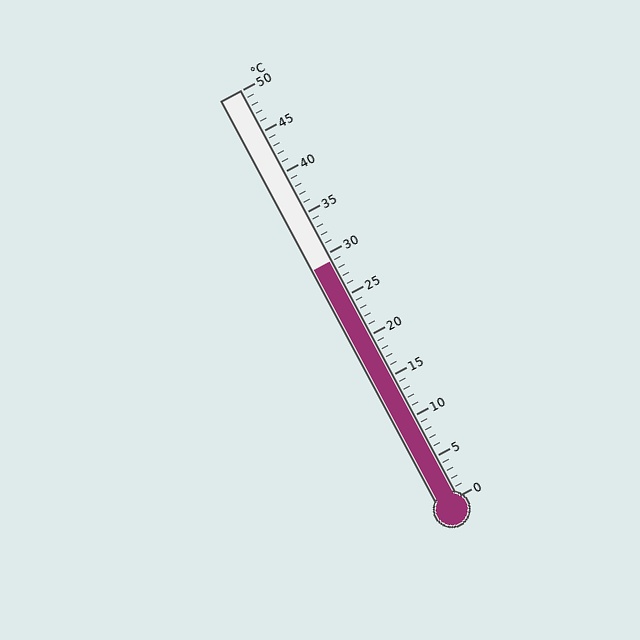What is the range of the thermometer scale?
The thermometer scale ranges from 0°C to 50°C.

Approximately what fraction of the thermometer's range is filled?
The thermometer is filled to approximately 60% of its range.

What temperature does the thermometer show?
The thermometer shows approximately 29°C.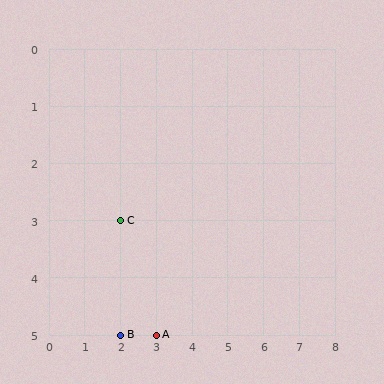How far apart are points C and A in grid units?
Points C and A are 1 column and 2 rows apart (about 2.2 grid units diagonally).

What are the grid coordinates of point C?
Point C is at grid coordinates (2, 3).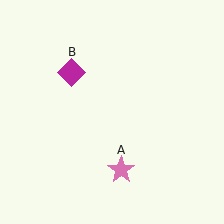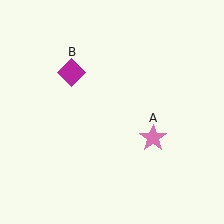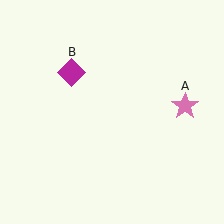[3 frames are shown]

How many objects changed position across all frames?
1 object changed position: pink star (object A).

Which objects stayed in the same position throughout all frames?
Magenta diamond (object B) remained stationary.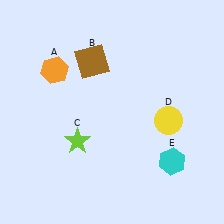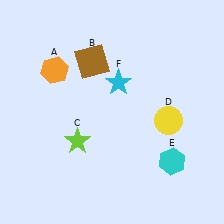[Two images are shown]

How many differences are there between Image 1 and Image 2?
There is 1 difference between the two images.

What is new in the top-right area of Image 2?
A cyan star (F) was added in the top-right area of Image 2.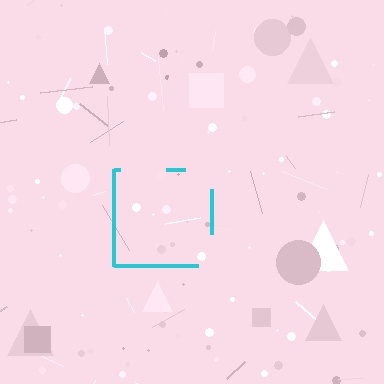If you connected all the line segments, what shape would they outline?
They would outline a square.